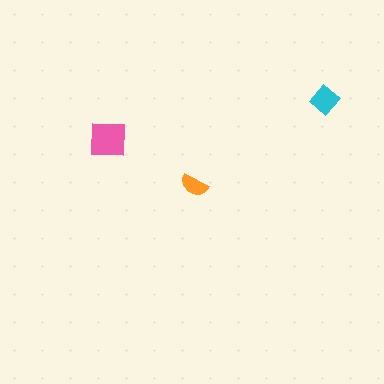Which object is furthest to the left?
The pink square is leftmost.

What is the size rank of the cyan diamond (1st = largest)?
2nd.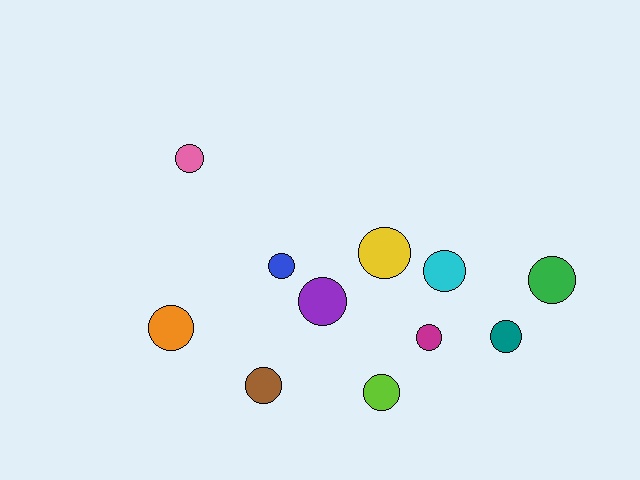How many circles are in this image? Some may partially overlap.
There are 11 circles.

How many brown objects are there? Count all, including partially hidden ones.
There is 1 brown object.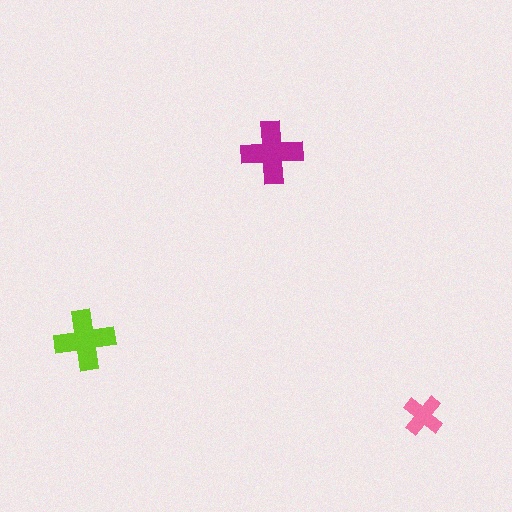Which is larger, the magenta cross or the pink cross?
The magenta one.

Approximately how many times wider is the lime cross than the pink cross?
About 1.5 times wider.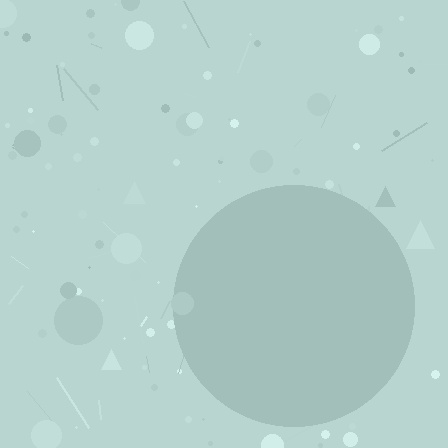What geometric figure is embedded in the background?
A circle is embedded in the background.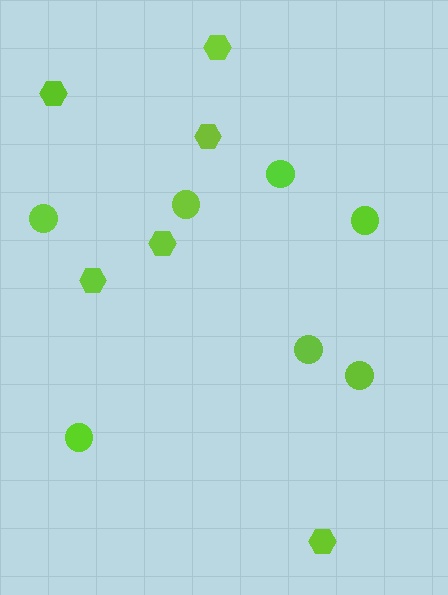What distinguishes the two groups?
There are 2 groups: one group of circles (7) and one group of hexagons (6).